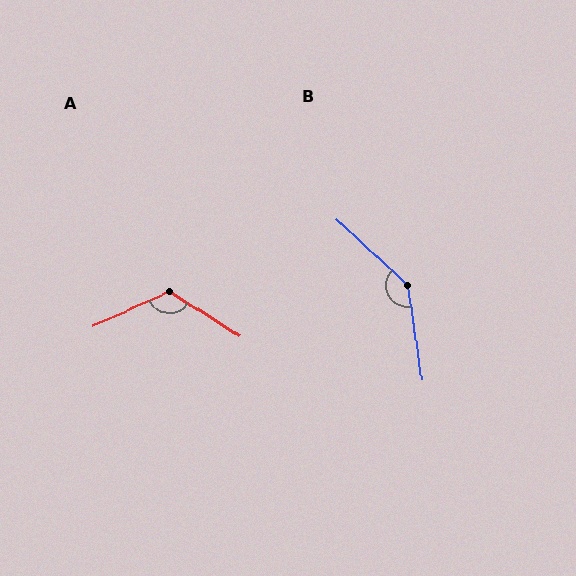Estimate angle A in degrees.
Approximately 123 degrees.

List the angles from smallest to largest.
A (123°), B (141°).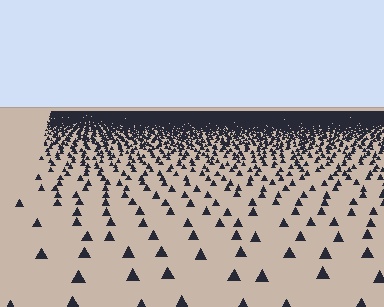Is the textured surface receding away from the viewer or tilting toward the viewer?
The surface is receding away from the viewer. Texture elements get smaller and denser toward the top.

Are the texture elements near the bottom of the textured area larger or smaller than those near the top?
Larger. Near the bottom, elements are closer to the viewer and appear at a bigger on-screen size.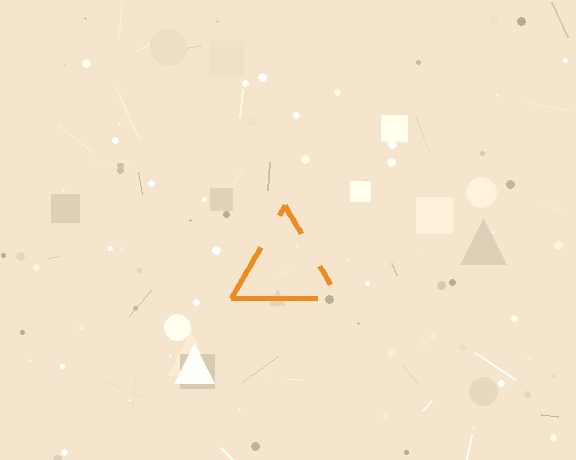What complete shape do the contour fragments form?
The contour fragments form a triangle.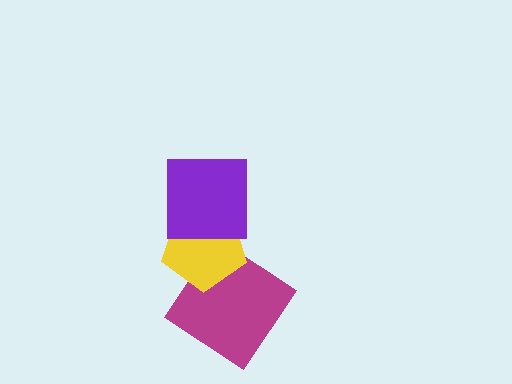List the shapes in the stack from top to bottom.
From top to bottom: the purple square, the yellow pentagon, the magenta diamond.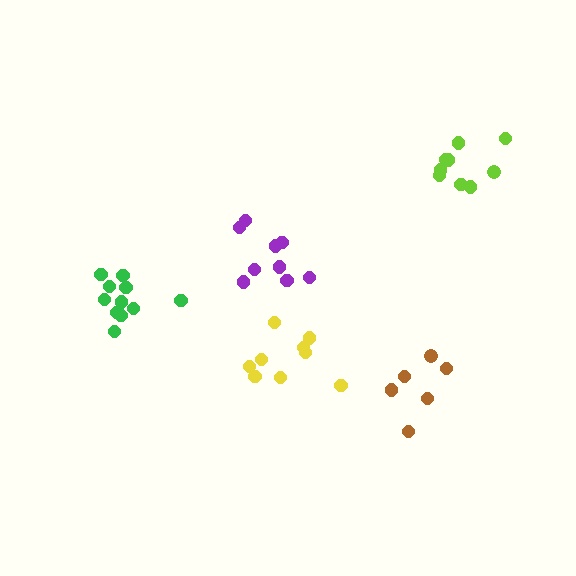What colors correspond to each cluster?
The clusters are colored: lime, purple, brown, yellow, green.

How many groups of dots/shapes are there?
There are 5 groups.